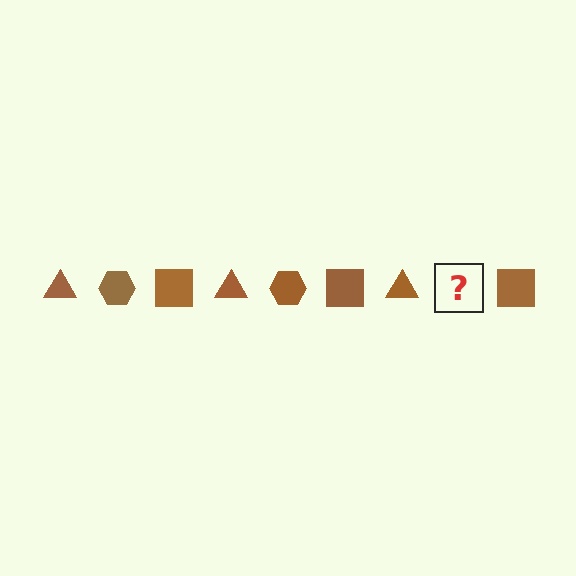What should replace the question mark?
The question mark should be replaced with a brown hexagon.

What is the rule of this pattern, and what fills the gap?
The rule is that the pattern cycles through triangle, hexagon, square shapes in brown. The gap should be filled with a brown hexagon.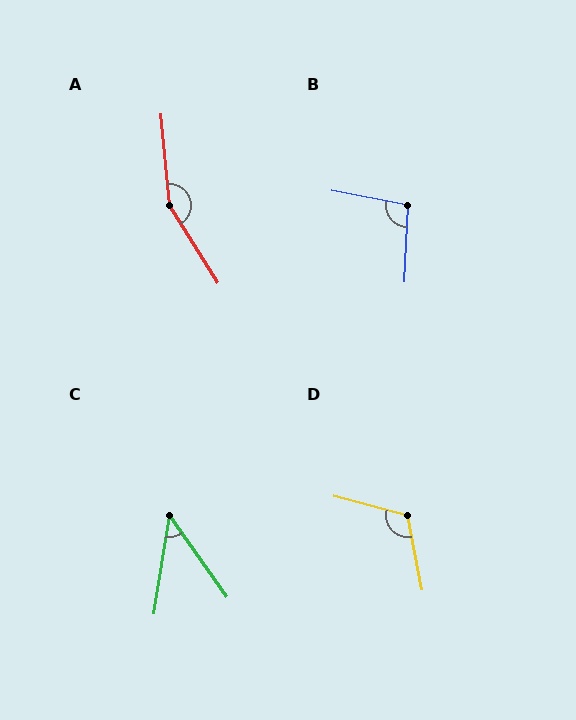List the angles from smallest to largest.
C (44°), B (98°), D (116°), A (153°).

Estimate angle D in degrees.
Approximately 116 degrees.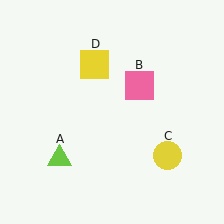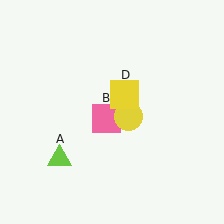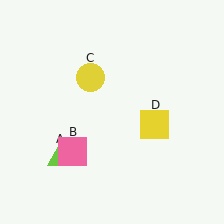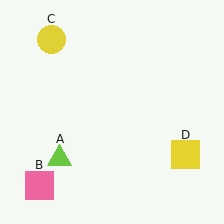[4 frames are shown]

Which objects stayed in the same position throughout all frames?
Lime triangle (object A) remained stationary.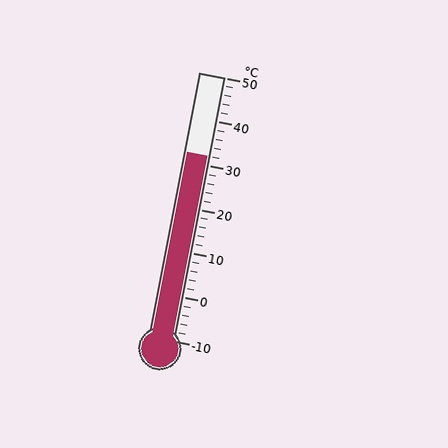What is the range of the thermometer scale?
The thermometer scale ranges from -10°C to 50°C.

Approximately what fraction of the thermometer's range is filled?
The thermometer is filled to approximately 70% of its range.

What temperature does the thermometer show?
The thermometer shows approximately 32°C.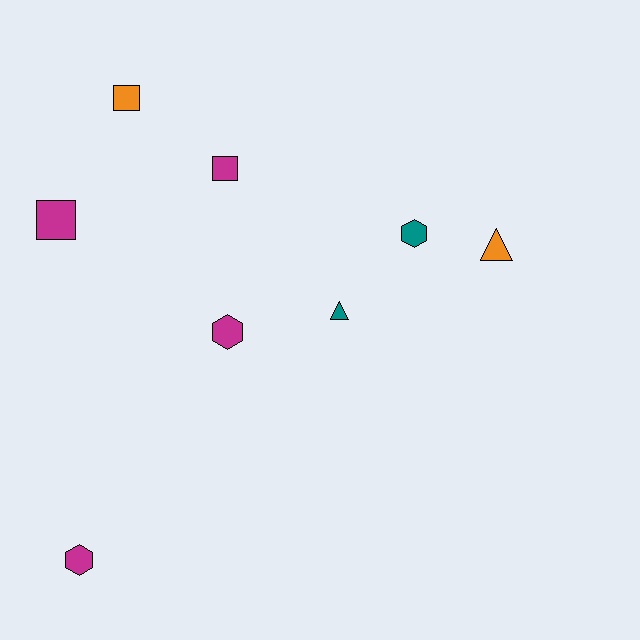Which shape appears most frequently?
Hexagon, with 3 objects.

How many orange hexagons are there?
There are no orange hexagons.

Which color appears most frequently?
Magenta, with 4 objects.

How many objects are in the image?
There are 8 objects.